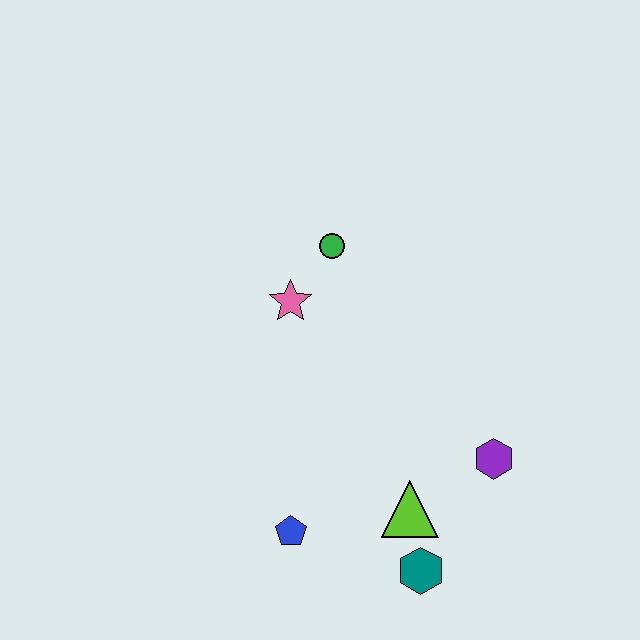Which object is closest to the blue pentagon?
The lime triangle is closest to the blue pentagon.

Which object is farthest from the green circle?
The teal hexagon is farthest from the green circle.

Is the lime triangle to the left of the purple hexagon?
Yes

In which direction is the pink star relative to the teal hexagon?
The pink star is above the teal hexagon.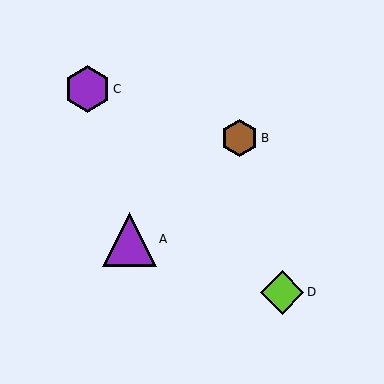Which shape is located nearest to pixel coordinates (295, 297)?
The lime diamond (labeled D) at (282, 292) is nearest to that location.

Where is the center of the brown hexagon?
The center of the brown hexagon is at (240, 138).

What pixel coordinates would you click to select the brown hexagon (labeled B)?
Click at (240, 138) to select the brown hexagon B.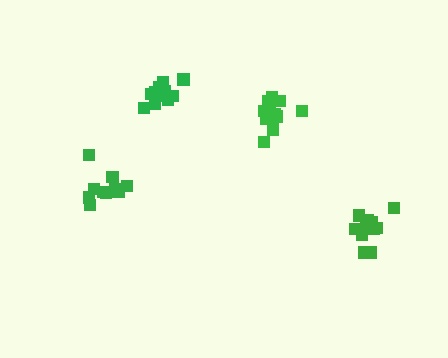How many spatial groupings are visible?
There are 4 spatial groupings.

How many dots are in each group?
Group 1: 10 dots, Group 2: 11 dots, Group 3: 11 dots, Group 4: 11 dots (43 total).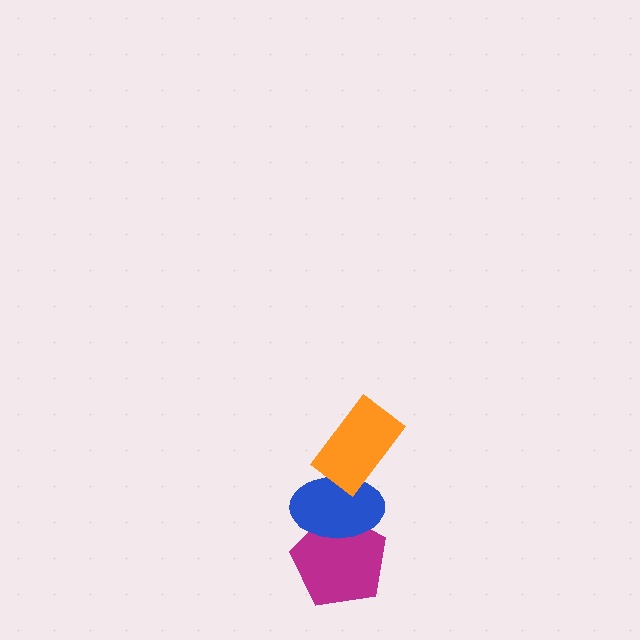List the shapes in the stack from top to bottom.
From top to bottom: the orange rectangle, the blue ellipse, the magenta pentagon.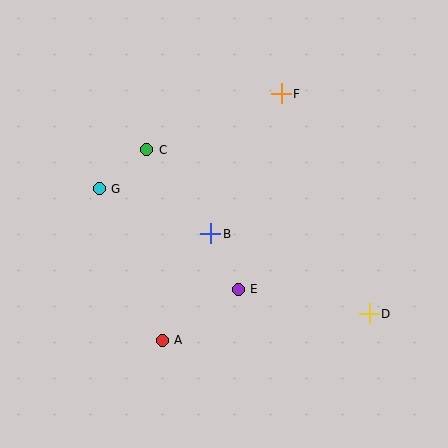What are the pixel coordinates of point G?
Point G is at (99, 189).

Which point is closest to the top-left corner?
Point C is closest to the top-left corner.